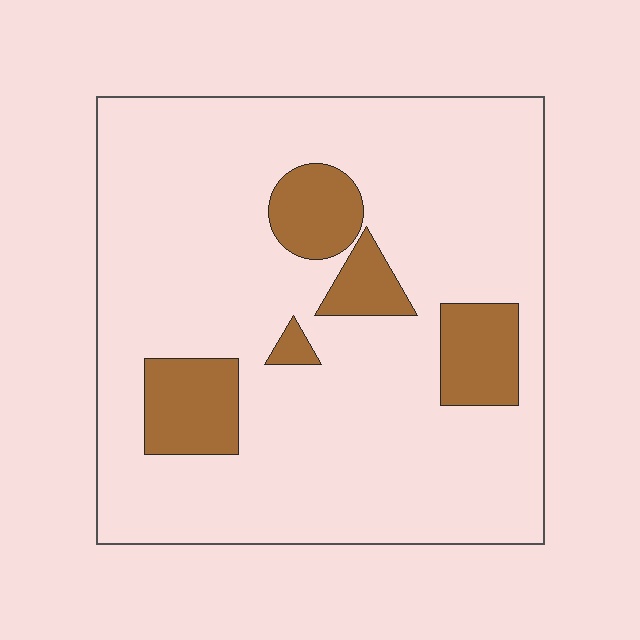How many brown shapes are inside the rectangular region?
5.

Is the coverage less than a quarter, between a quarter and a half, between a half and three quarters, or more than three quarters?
Less than a quarter.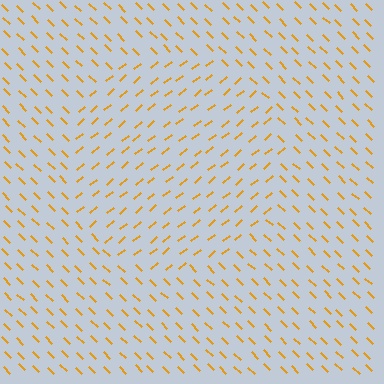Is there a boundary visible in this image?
Yes, there is a texture boundary formed by a change in line orientation.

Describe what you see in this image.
The image is filled with small orange line segments. A circle region in the image has lines oriented differently from the surrounding lines, creating a visible texture boundary.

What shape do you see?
I see a circle.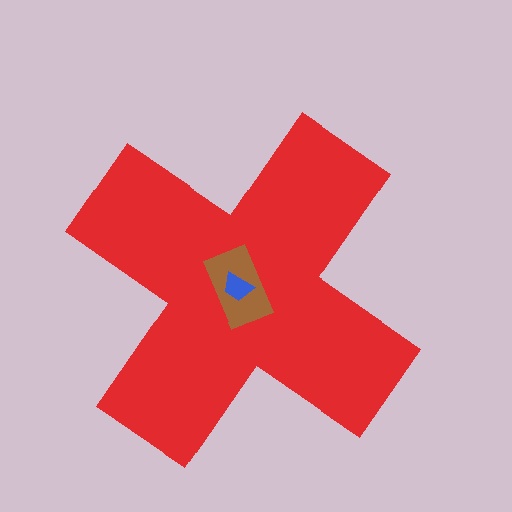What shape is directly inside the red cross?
The brown rectangle.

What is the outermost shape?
The red cross.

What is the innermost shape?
The blue trapezoid.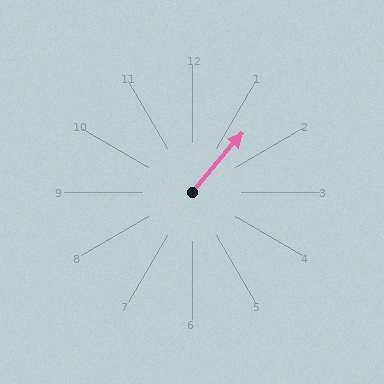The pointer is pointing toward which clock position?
Roughly 1 o'clock.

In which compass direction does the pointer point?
Northeast.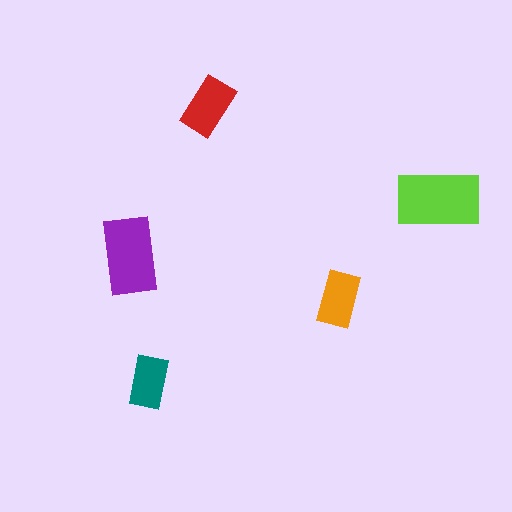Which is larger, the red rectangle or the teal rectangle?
The red one.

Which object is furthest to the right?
The lime rectangle is rightmost.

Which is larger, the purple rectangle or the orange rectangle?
The purple one.